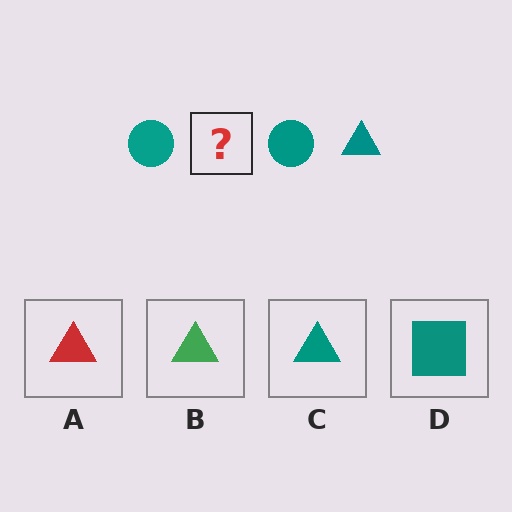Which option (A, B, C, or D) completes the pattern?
C.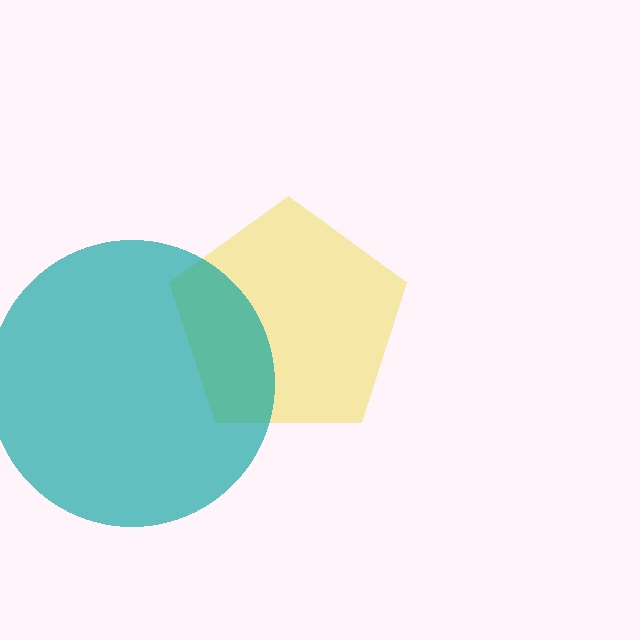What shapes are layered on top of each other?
The layered shapes are: a yellow pentagon, a teal circle.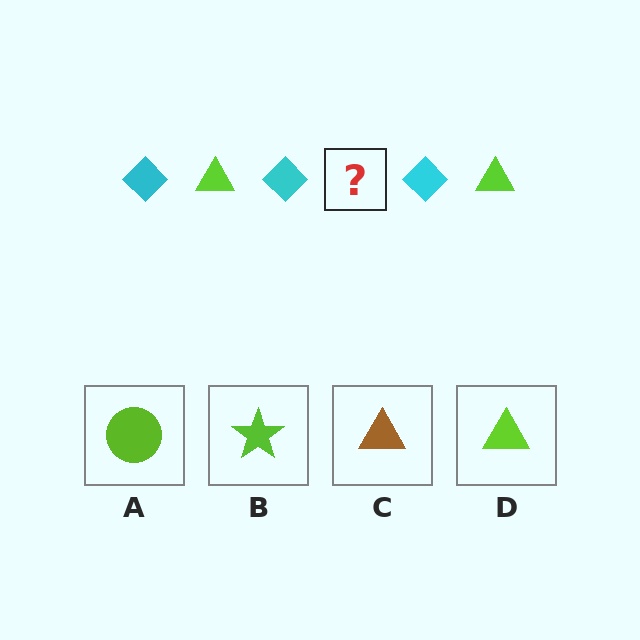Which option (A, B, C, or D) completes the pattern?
D.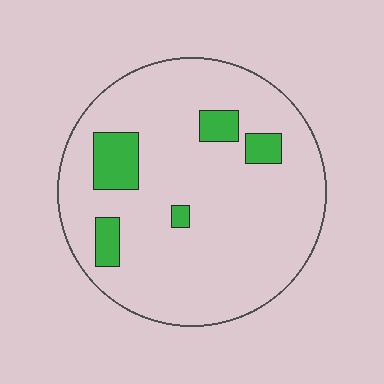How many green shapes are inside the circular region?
5.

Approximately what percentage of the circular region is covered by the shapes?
Approximately 10%.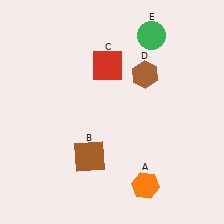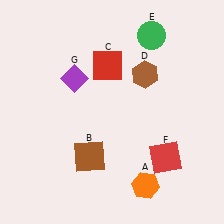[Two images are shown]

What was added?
A red square (F), a purple diamond (G) were added in Image 2.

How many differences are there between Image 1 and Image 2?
There are 2 differences between the two images.